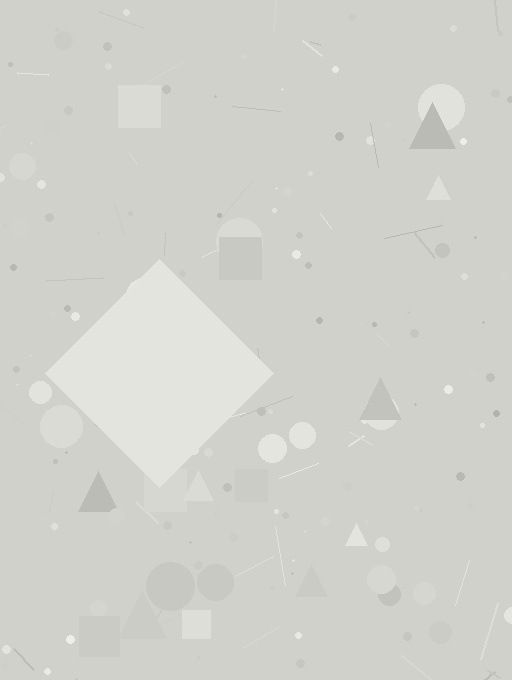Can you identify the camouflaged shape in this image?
The camouflaged shape is a diamond.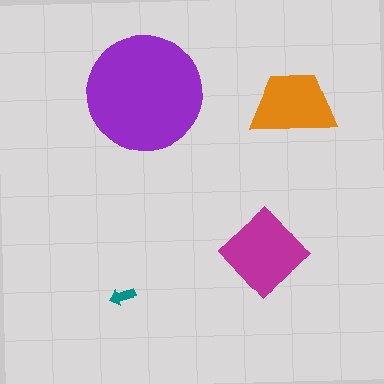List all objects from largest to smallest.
The purple circle, the magenta diamond, the orange trapezoid, the teal arrow.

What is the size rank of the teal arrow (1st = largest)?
4th.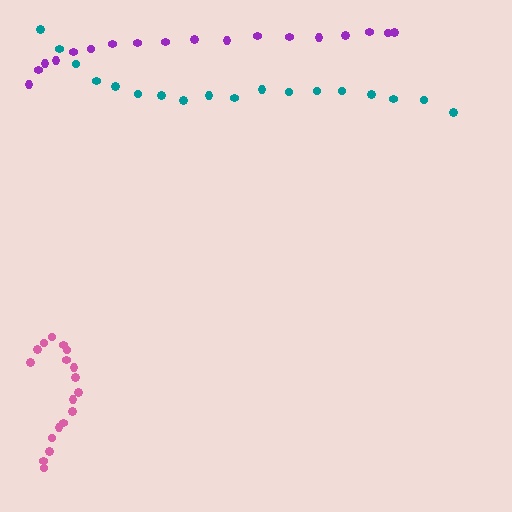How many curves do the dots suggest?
There are 3 distinct paths.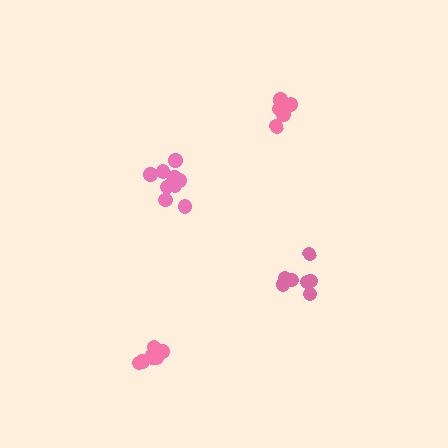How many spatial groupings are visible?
There are 4 spatial groupings.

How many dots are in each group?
Group 1: 9 dots, Group 2: 7 dots, Group 3: 12 dots, Group 4: 6 dots (34 total).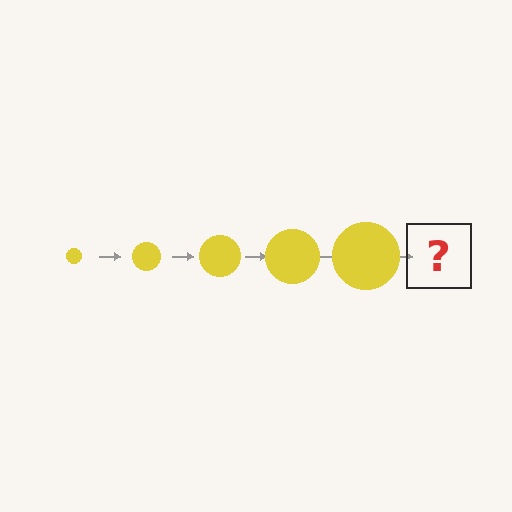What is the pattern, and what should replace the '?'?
The pattern is that the circle gets progressively larger each step. The '?' should be a yellow circle, larger than the previous one.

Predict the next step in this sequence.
The next step is a yellow circle, larger than the previous one.